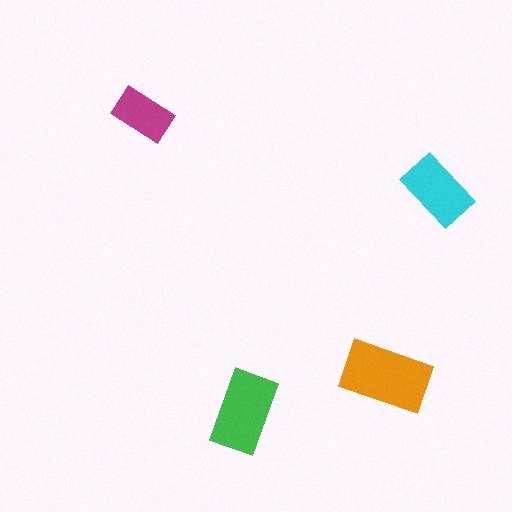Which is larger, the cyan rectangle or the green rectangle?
The green one.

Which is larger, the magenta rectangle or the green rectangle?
The green one.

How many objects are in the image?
There are 4 objects in the image.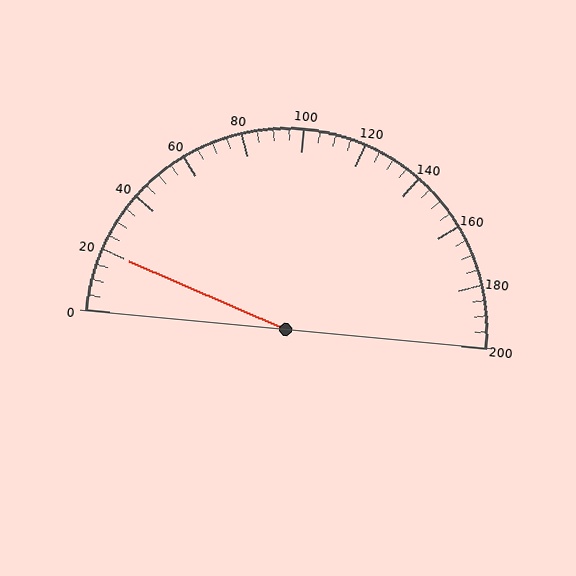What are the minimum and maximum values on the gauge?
The gauge ranges from 0 to 200.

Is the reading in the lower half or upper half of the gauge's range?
The reading is in the lower half of the range (0 to 200).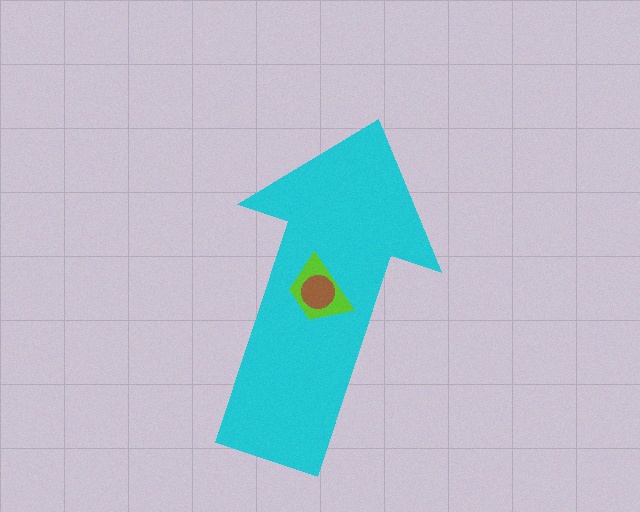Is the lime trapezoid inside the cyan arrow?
Yes.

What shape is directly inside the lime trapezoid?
The brown circle.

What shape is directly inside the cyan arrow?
The lime trapezoid.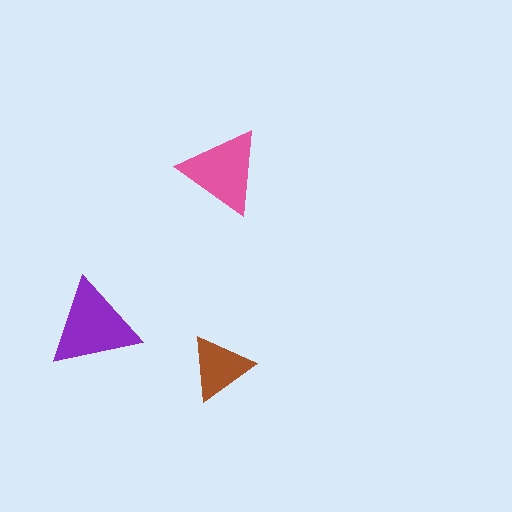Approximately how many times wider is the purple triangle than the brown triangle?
About 1.5 times wider.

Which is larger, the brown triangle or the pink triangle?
The pink one.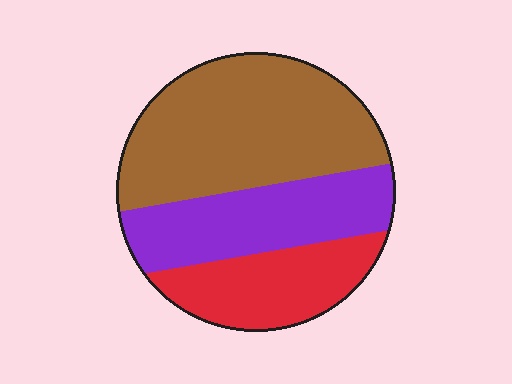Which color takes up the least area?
Red, at roughly 25%.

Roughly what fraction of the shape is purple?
Purple covers 29% of the shape.